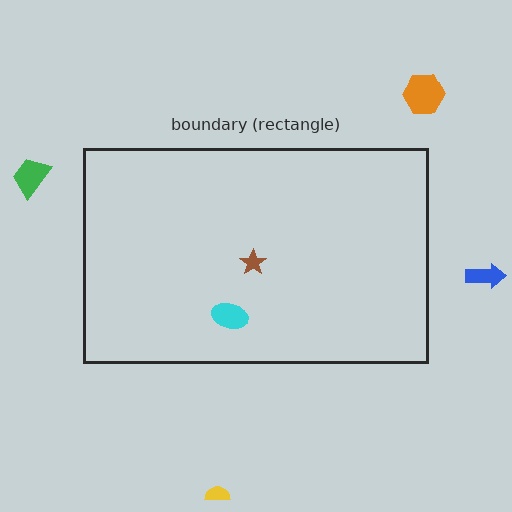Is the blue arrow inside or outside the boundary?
Outside.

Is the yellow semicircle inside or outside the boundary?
Outside.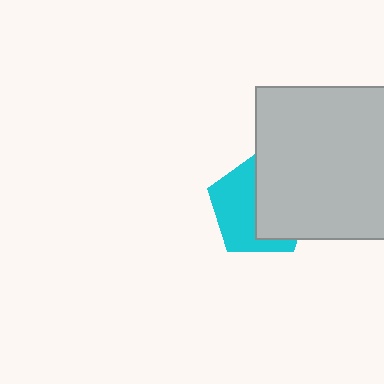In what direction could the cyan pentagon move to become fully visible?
The cyan pentagon could move left. That would shift it out from behind the light gray square entirely.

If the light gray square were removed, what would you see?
You would see the complete cyan pentagon.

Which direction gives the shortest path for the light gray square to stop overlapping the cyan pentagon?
Moving right gives the shortest separation.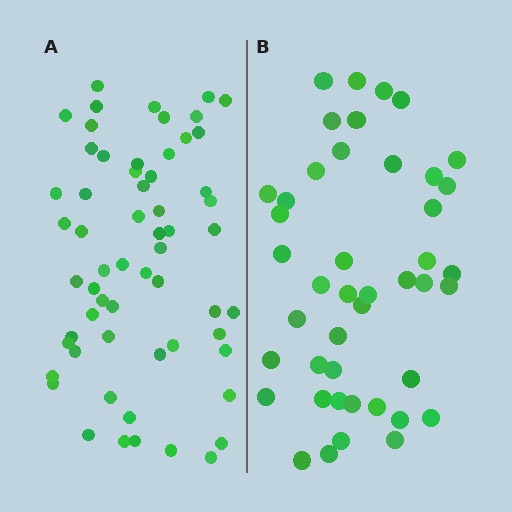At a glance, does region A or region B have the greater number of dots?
Region A (the left region) has more dots.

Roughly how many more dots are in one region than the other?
Region A has approximately 15 more dots than region B.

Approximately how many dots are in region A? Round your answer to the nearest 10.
About 60 dots.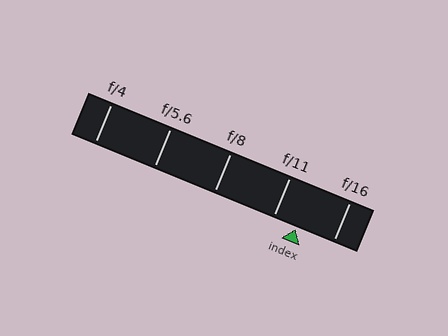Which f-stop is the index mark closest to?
The index mark is closest to f/11.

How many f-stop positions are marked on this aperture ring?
There are 5 f-stop positions marked.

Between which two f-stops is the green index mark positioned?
The index mark is between f/11 and f/16.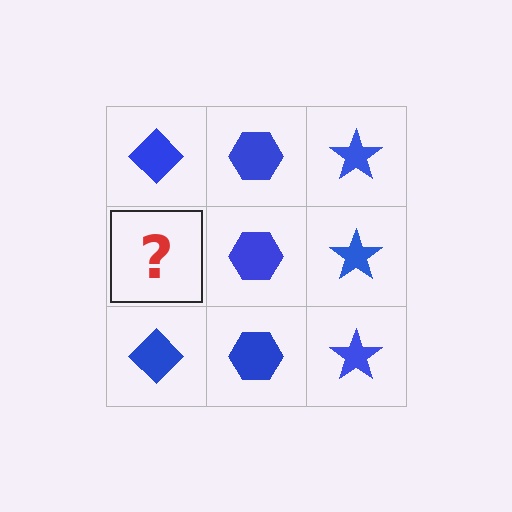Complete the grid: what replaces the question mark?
The question mark should be replaced with a blue diamond.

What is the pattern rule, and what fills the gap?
The rule is that each column has a consistent shape. The gap should be filled with a blue diamond.